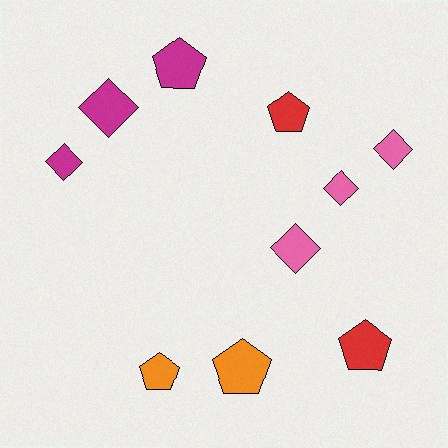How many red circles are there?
There are no red circles.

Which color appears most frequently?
Magenta, with 3 objects.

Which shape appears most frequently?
Diamond, with 5 objects.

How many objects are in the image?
There are 10 objects.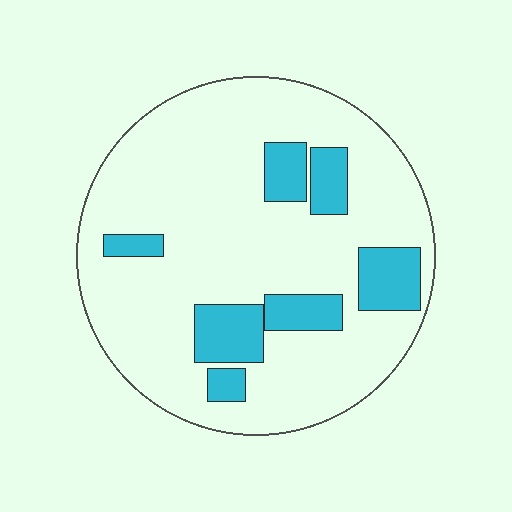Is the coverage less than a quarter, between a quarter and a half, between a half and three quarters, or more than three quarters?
Less than a quarter.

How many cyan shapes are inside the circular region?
7.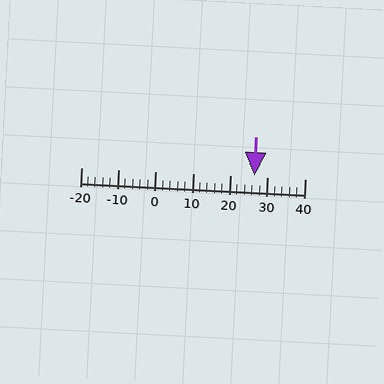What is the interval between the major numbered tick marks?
The major tick marks are spaced 10 units apart.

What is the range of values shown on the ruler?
The ruler shows values from -20 to 40.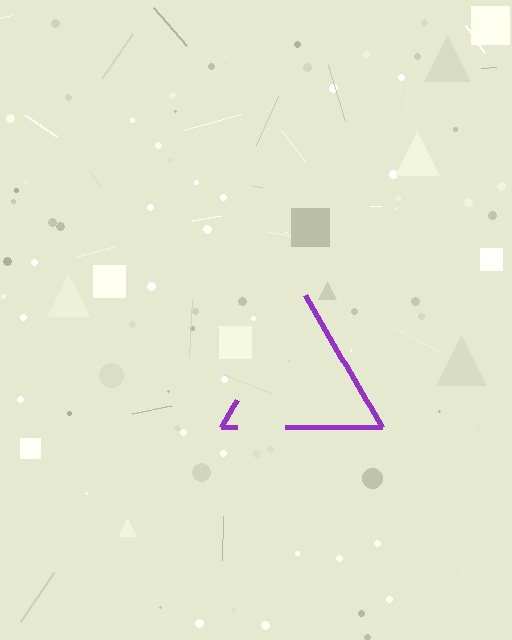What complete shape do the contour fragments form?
The contour fragments form a triangle.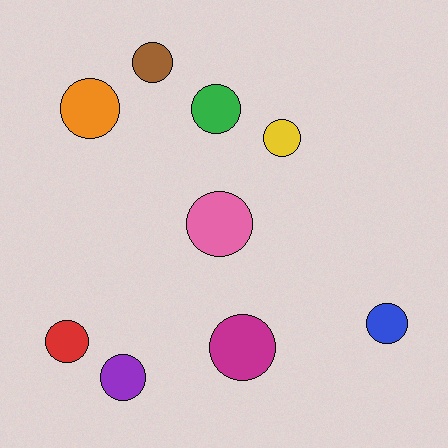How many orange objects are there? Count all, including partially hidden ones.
There is 1 orange object.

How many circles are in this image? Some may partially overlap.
There are 9 circles.